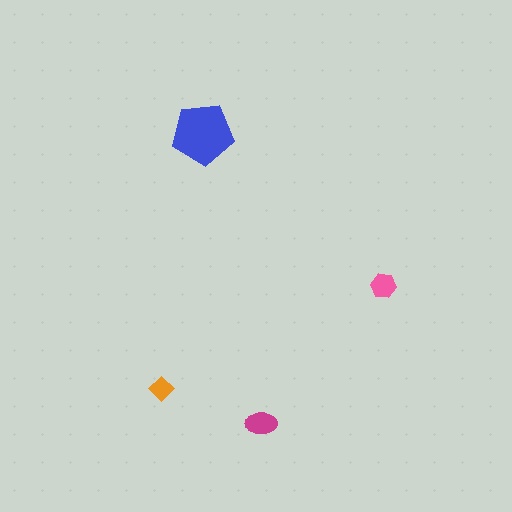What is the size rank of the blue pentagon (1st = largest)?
1st.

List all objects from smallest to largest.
The orange diamond, the pink hexagon, the magenta ellipse, the blue pentagon.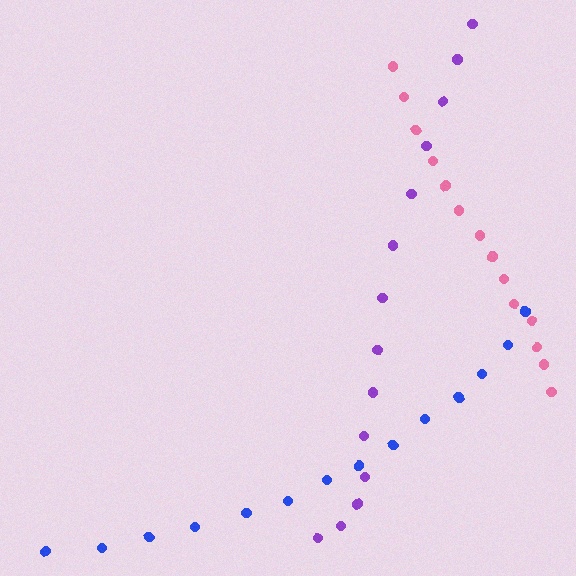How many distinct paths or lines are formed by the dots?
There are 3 distinct paths.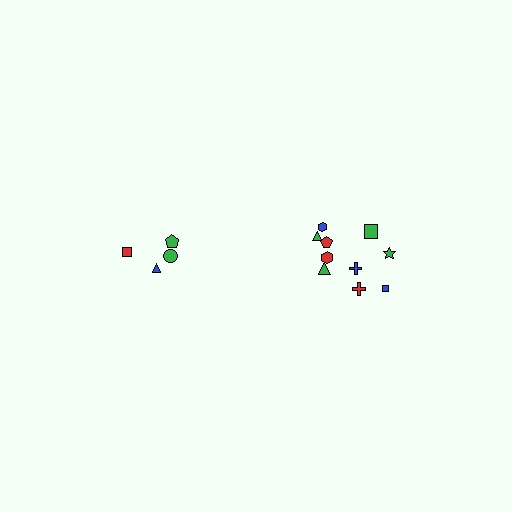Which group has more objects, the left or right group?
The right group.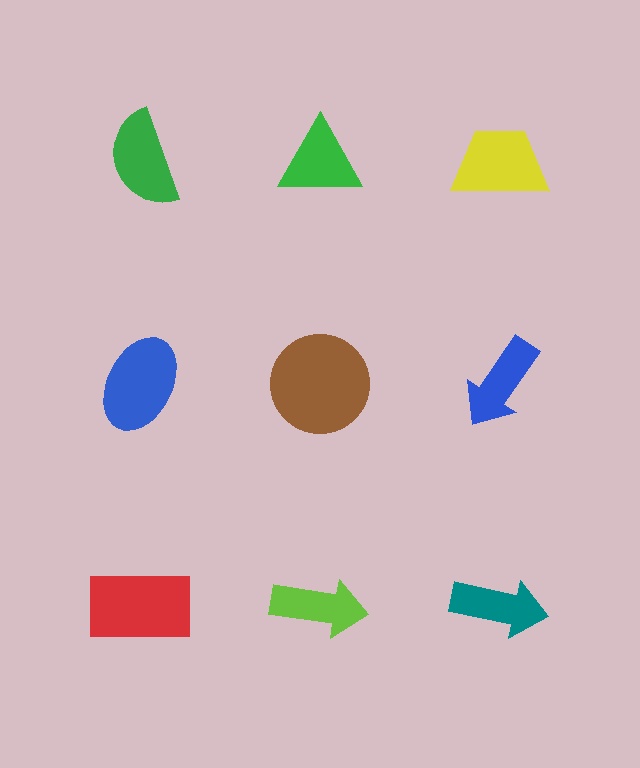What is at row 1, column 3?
A yellow trapezoid.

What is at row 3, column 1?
A red rectangle.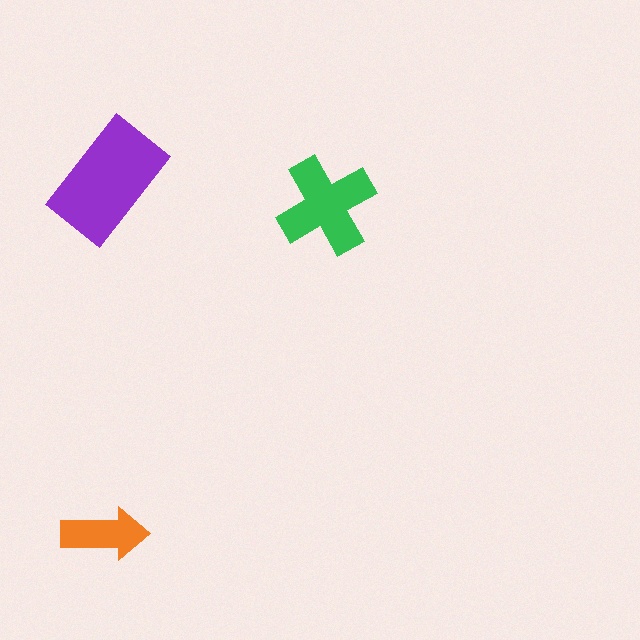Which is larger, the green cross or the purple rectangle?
The purple rectangle.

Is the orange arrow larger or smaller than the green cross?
Smaller.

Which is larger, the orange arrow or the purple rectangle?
The purple rectangle.